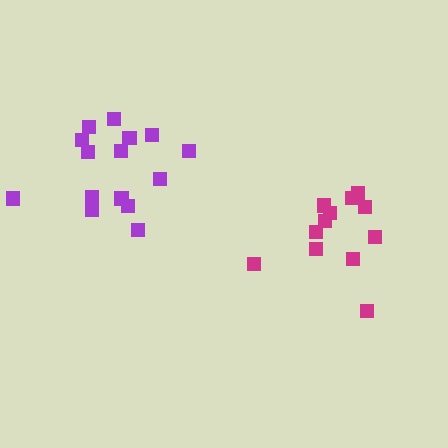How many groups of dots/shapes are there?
There are 2 groups.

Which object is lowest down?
The magenta cluster is bottommost.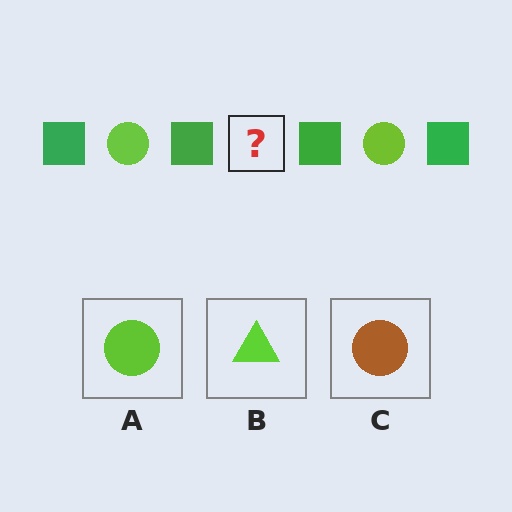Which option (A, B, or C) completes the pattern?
A.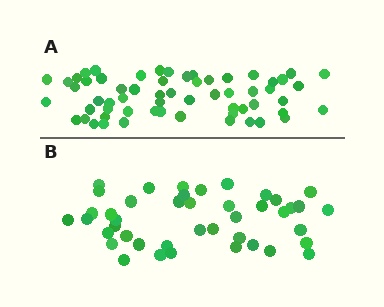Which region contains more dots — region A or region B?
Region A (the top region) has more dots.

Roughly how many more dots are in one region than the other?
Region A has approximately 15 more dots than region B.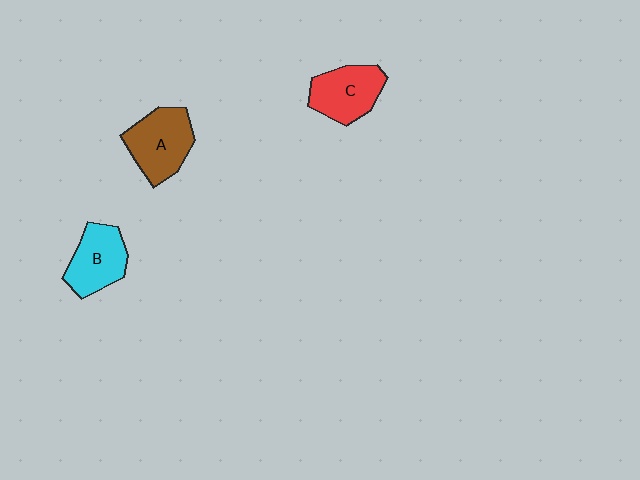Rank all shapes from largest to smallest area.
From largest to smallest: A (brown), C (red), B (cyan).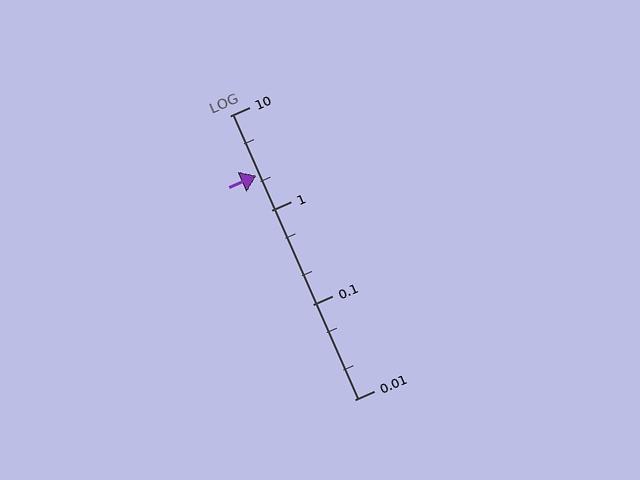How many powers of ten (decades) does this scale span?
The scale spans 3 decades, from 0.01 to 10.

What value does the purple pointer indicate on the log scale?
The pointer indicates approximately 2.3.